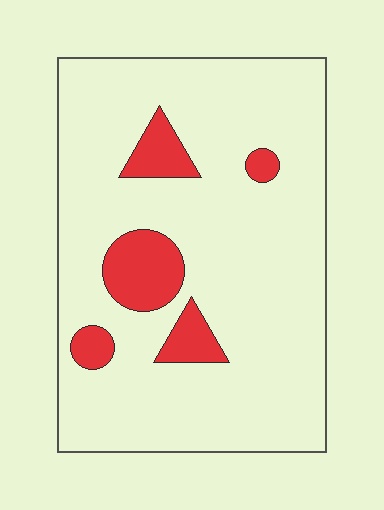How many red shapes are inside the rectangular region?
5.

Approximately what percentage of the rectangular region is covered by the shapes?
Approximately 15%.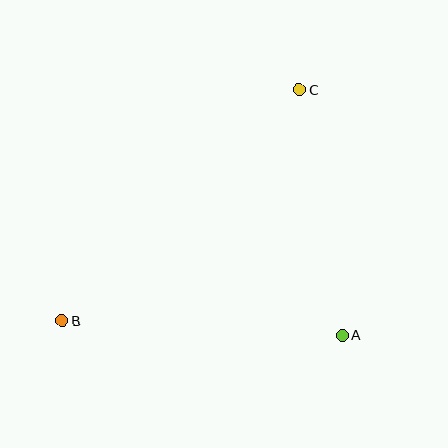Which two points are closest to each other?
Points A and C are closest to each other.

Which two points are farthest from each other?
Points B and C are farthest from each other.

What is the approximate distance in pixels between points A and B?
The distance between A and B is approximately 281 pixels.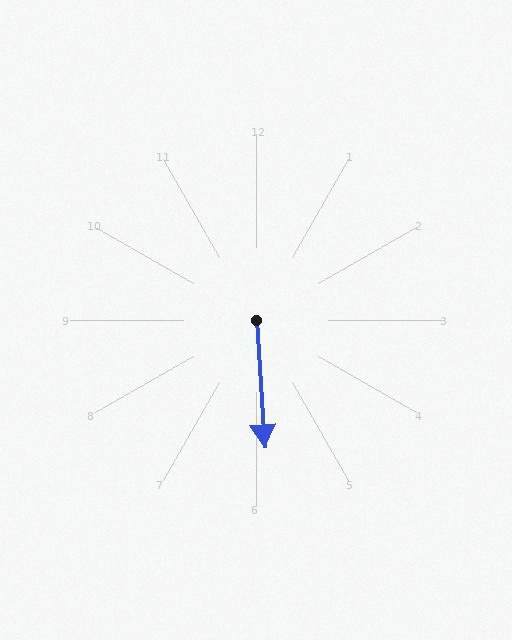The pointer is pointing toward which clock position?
Roughly 6 o'clock.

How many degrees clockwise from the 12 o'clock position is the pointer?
Approximately 176 degrees.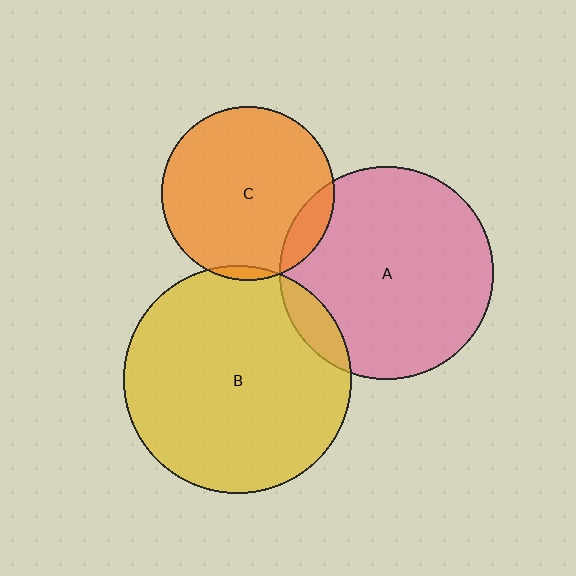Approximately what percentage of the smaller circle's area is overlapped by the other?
Approximately 10%.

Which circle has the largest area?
Circle B (yellow).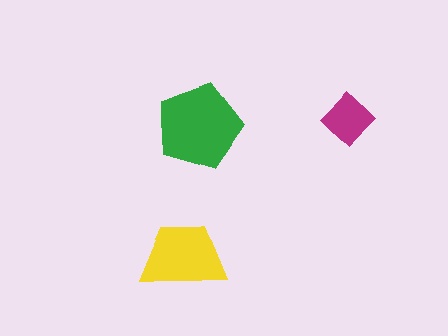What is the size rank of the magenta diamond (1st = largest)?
3rd.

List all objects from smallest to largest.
The magenta diamond, the yellow trapezoid, the green pentagon.